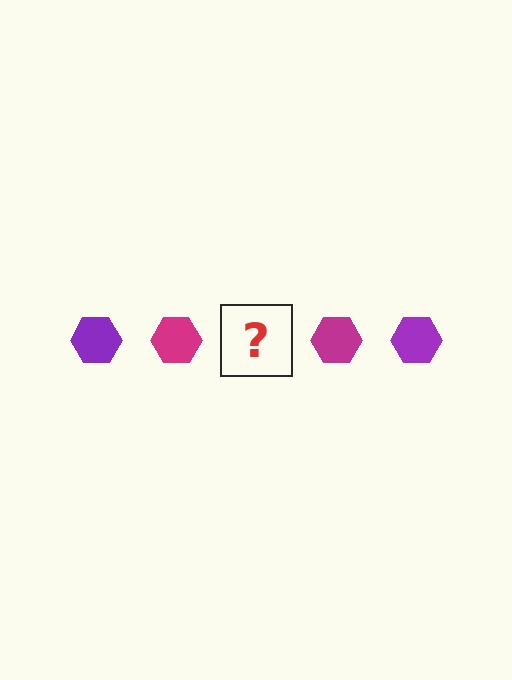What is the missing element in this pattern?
The missing element is a purple hexagon.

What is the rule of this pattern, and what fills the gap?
The rule is that the pattern cycles through purple, magenta hexagons. The gap should be filled with a purple hexagon.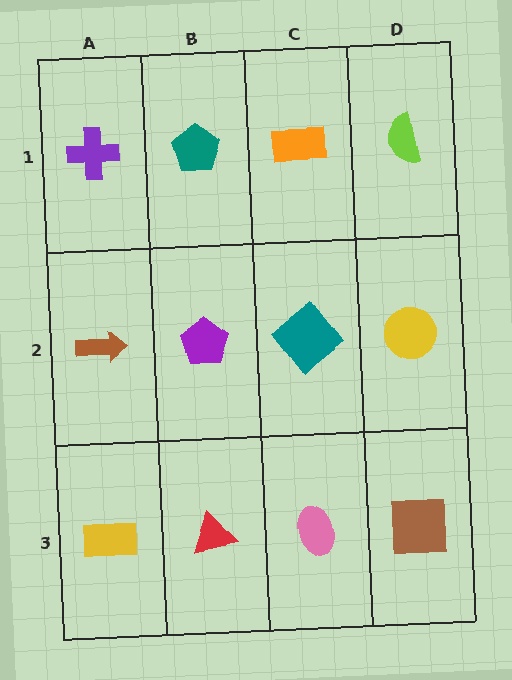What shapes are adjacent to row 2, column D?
A lime semicircle (row 1, column D), a brown square (row 3, column D), a teal diamond (row 2, column C).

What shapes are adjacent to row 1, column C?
A teal diamond (row 2, column C), a teal pentagon (row 1, column B), a lime semicircle (row 1, column D).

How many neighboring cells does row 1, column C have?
3.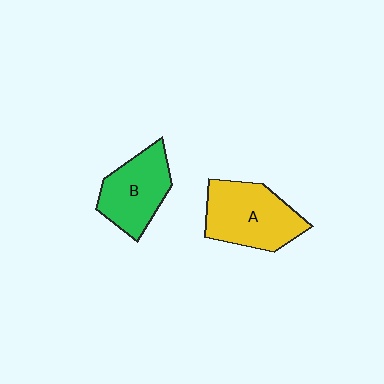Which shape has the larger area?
Shape A (yellow).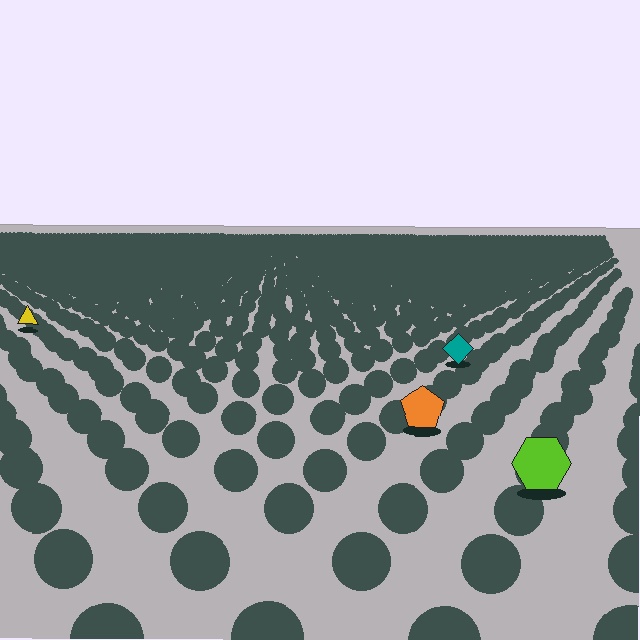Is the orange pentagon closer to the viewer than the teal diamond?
Yes. The orange pentagon is closer — you can tell from the texture gradient: the ground texture is coarser near it.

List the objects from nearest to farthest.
From nearest to farthest: the lime hexagon, the orange pentagon, the teal diamond, the yellow triangle.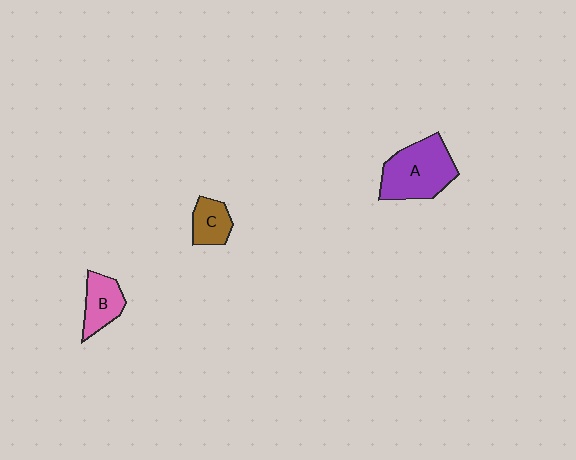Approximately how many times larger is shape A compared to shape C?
Approximately 2.3 times.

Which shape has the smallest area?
Shape C (brown).